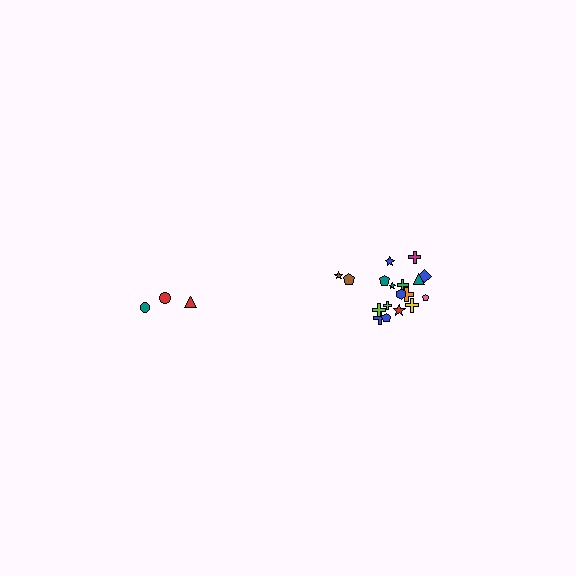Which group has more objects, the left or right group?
The right group.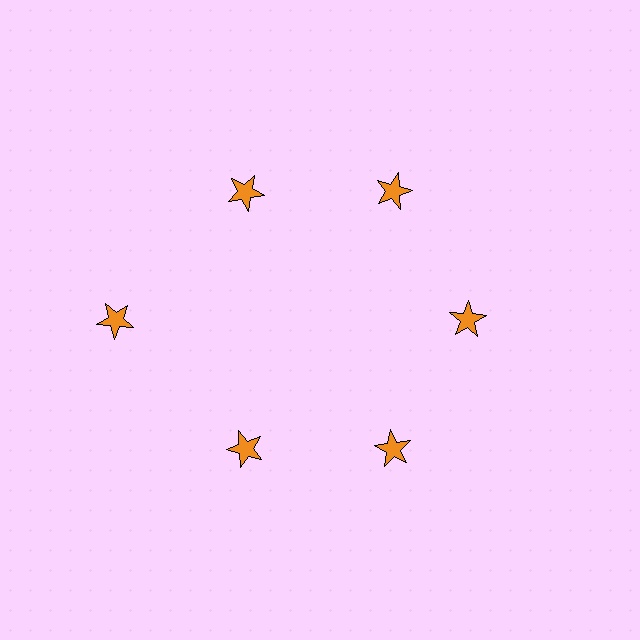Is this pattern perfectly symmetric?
No. The 6 orange stars are arranged in a ring, but one element near the 9 o'clock position is pushed outward from the center, breaking the 6-fold rotational symmetry.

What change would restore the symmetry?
The symmetry would be restored by moving it inward, back onto the ring so that all 6 stars sit at equal angles and equal distance from the center.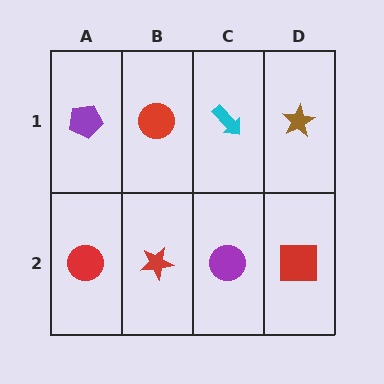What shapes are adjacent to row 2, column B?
A red circle (row 1, column B), a red circle (row 2, column A), a purple circle (row 2, column C).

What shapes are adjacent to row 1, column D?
A red square (row 2, column D), a cyan arrow (row 1, column C).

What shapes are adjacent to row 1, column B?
A red star (row 2, column B), a purple pentagon (row 1, column A), a cyan arrow (row 1, column C).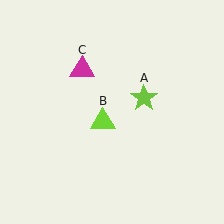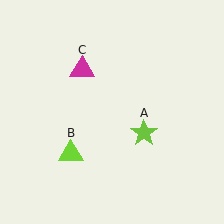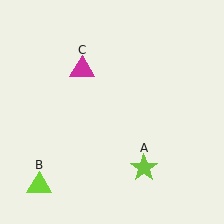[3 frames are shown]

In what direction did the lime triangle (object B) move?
The lime triangle (object B) moved down and to the left.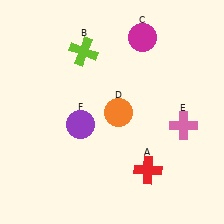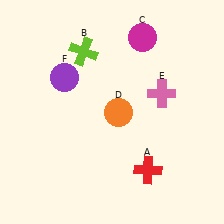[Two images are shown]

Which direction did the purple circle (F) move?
The purple circle (F) moved up.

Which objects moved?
The objects that moved are: the pink cross (E), the purple circle (F).